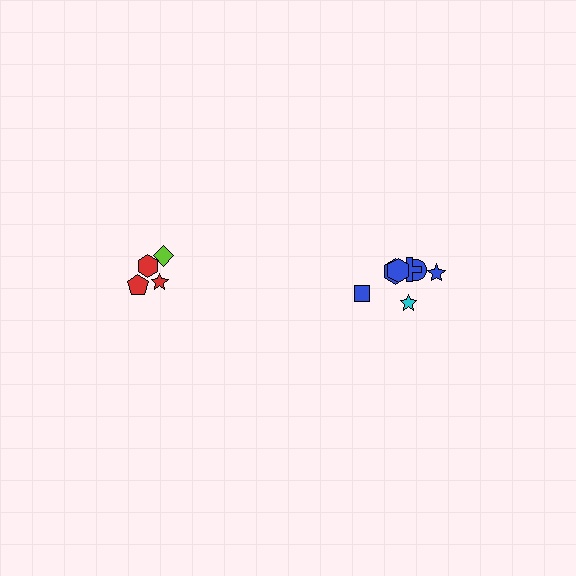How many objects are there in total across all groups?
There are 11 objects.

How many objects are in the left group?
There are 4 objects.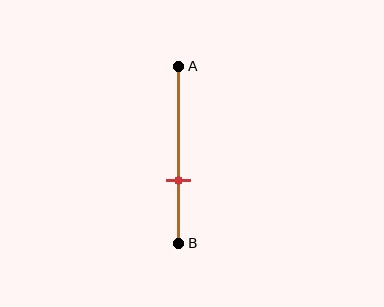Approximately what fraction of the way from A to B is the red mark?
The red mark is approximately 65% of the way from A to B.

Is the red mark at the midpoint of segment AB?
No, the mark is at about 65% from A, not at the 50% midpoint.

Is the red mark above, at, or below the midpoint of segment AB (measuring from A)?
The red mark is below the midpoint of segment AB.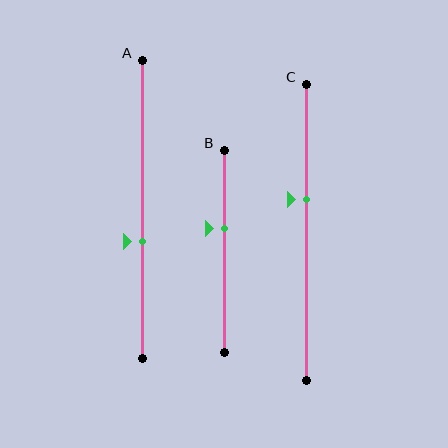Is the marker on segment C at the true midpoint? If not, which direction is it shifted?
No, the marker on segment C is shifted upward by about 11% of the segment length.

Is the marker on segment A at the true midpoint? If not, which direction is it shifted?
No, the marker on segment A is shifted downward by about 11% of the segment length.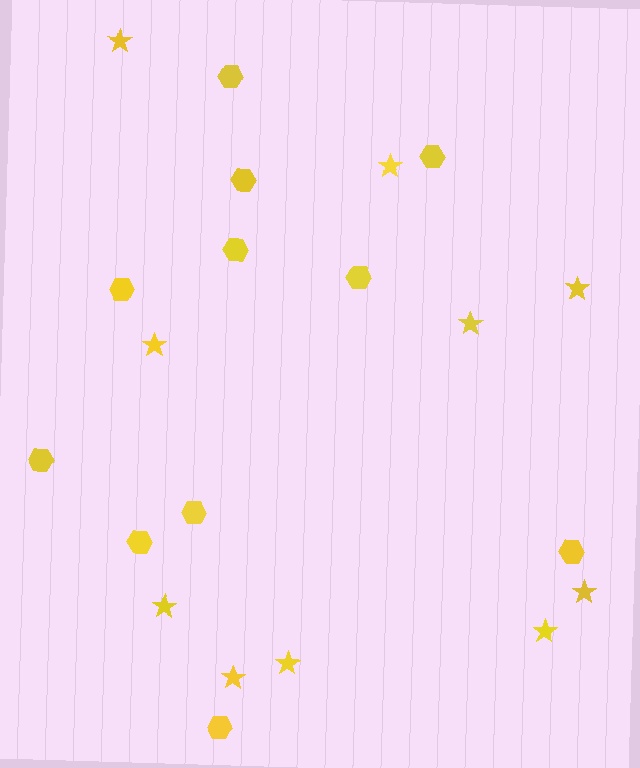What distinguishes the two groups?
There are 2 groups: one group of hexagons (11) and one group of stars (10).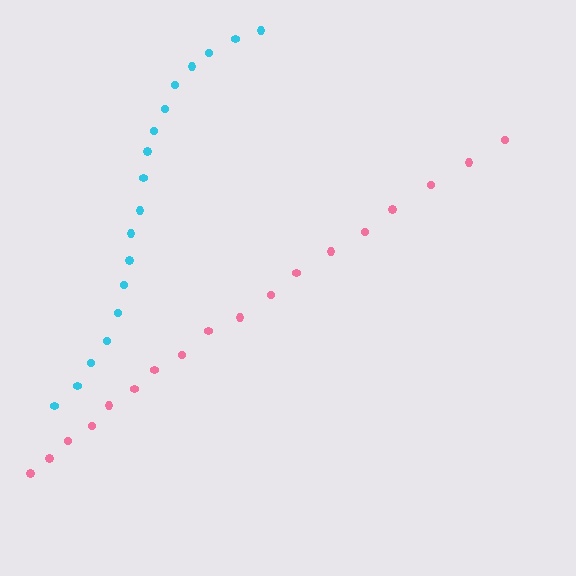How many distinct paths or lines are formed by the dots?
There are 2 distinct paths.